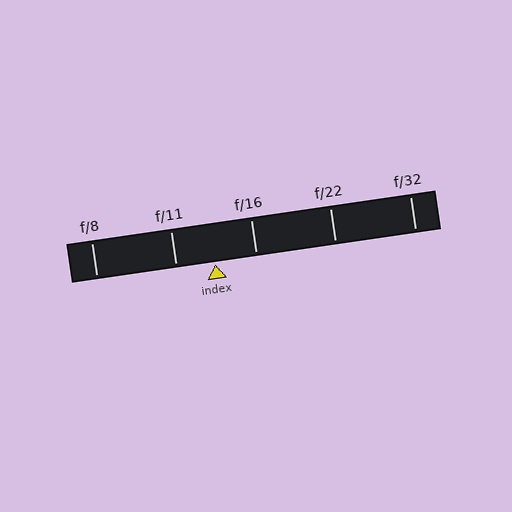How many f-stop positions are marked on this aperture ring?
There are 5 f-stop positions marked.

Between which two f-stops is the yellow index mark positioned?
The index mark is between f/11 and f/16.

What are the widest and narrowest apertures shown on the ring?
The widest aperture shown is f/8 and the narrowest is f/32.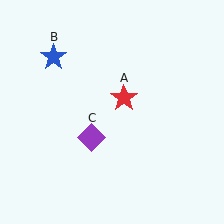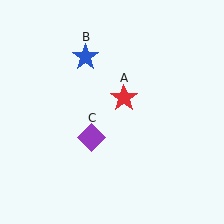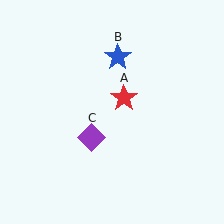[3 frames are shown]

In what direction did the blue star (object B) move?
The blue star (object B) moved right.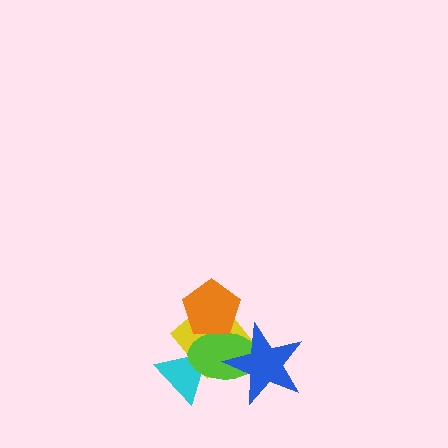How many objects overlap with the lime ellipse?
4 objects overlap with the lime ellipse.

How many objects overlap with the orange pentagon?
2 objects overlap with the orange pentagon.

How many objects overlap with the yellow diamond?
4 objects overlap with the yellow diamond.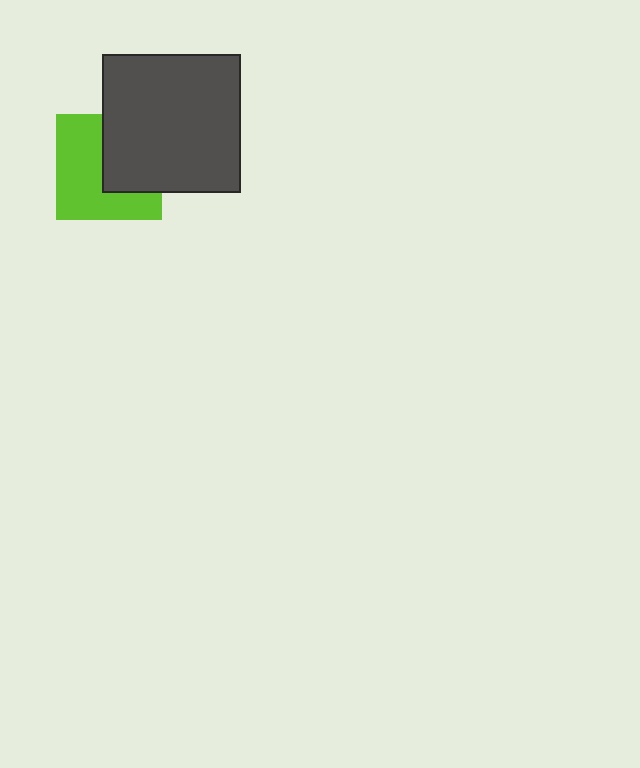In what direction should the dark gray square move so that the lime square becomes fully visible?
The dark gray square should move right. That is the shortest direction to clear the overlap and leave the lime square fully visible.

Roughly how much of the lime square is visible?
About half of it is visible (roughly 57%).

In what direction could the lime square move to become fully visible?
The lime square could move left. That would shift it out from behind the dark gray square entirely.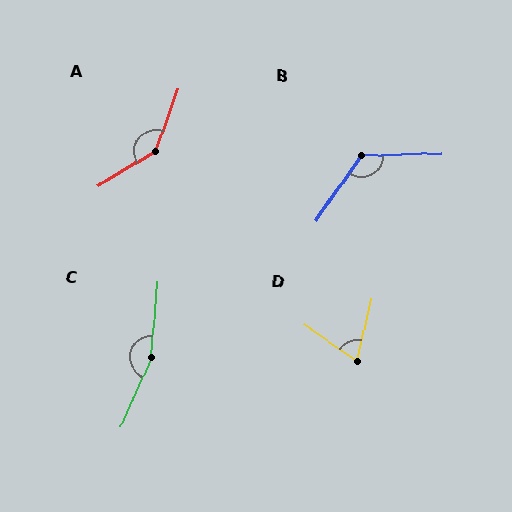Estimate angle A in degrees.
Approximately 141 degrees.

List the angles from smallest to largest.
D (68°), B (126°), A (141°), C (162°).